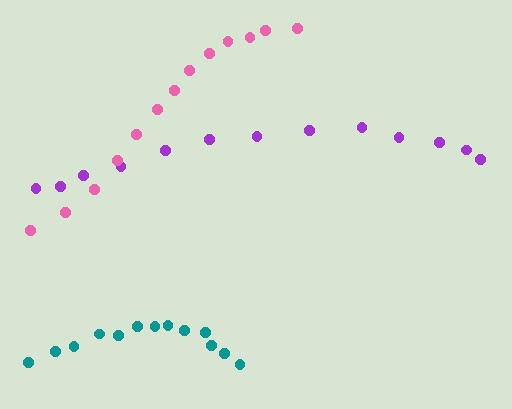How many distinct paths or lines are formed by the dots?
There are 3 distinct paths.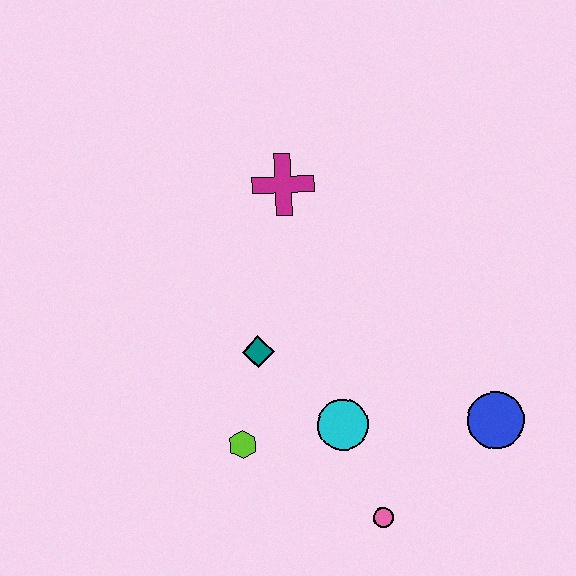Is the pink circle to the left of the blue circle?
Yes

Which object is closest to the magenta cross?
The teal diamond is closest to the magenta cross.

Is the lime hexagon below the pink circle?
No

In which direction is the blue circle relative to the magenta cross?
The blue circle is below the magenta cross.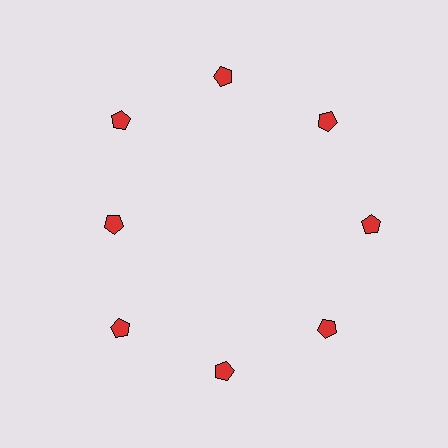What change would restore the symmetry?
The symmetry would be restored by moving it outward, back onto the ring so that all 8 pentagons sit at equal angles and equal distance from the center.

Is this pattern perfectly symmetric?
No. The 8 red pentagons are arranged in a ring, but one element near the 9 o'clock position is pulled inward toward the center, breaking the 8-fold rotational symmetry.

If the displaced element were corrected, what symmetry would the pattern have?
It would have 8-fold rotational symmetry — the pattern would map onto itself every 45 degrees.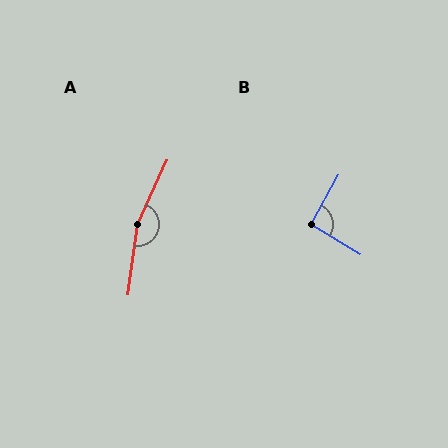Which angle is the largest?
A, at approximately 163 degrees.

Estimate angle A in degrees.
Approximately 163 degrees.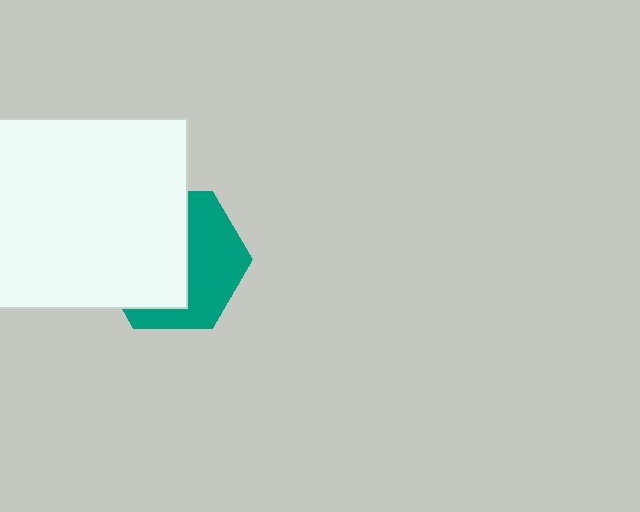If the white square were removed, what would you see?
You would see the complete teal hexagon.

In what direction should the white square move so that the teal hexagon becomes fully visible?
The white square should move left. That is the shortest direction to clear the overlap and leave the teal hexagon fully visible.